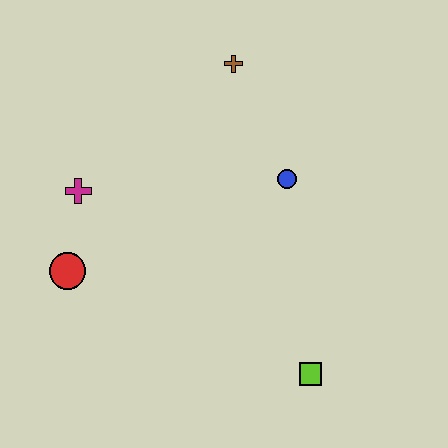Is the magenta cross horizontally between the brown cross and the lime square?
No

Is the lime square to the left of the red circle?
No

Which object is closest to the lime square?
The blue circle is closest to the lime square.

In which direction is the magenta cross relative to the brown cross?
The magenta cross is to the left of the brown cross.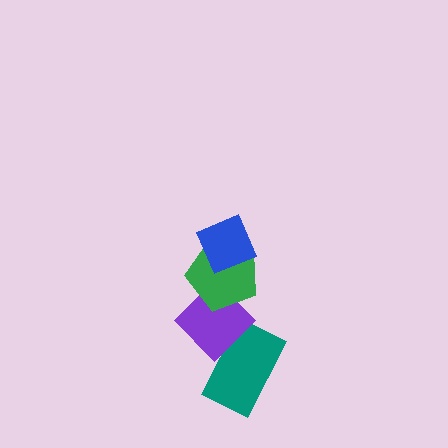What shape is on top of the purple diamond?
The green pentagon is on top of the purple diamond.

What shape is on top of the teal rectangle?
The purple diamond is on top of the teal rectangle.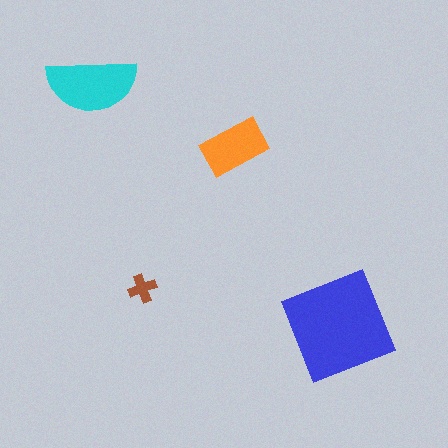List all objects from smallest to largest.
The brown cross, the orange rectangle, the cyan semicircle, the blue square.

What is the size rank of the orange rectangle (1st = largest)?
3rd.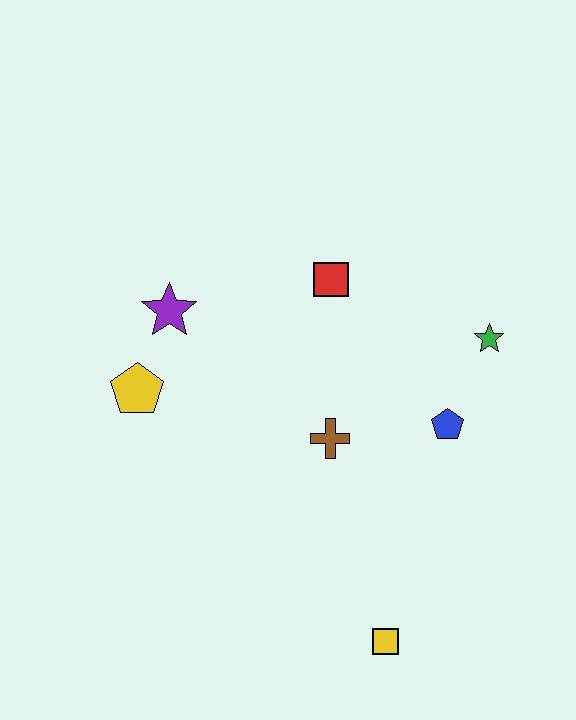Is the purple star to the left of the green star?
Yes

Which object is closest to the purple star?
The yellow pentagon is closest to the purple star.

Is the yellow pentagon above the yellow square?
Yes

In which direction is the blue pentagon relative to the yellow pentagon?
The blue pentagon is to the right of the yellow pentagon.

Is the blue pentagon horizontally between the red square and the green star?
Yes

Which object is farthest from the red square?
The yellow square is farthest from the red square.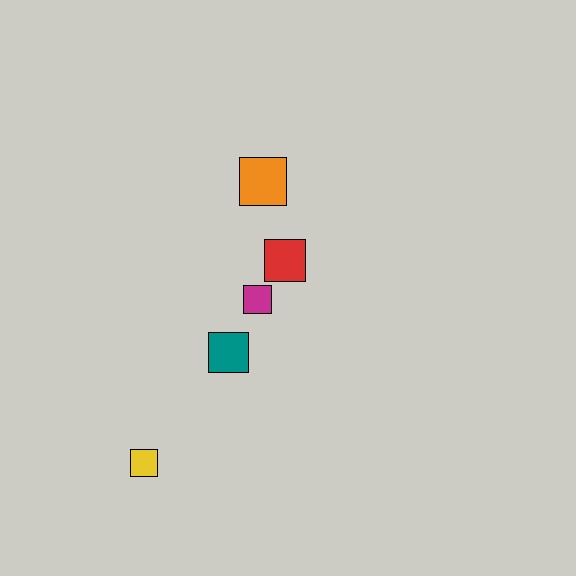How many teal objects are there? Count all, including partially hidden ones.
There is 1 teal object.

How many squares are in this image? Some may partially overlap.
There are 5 squares.